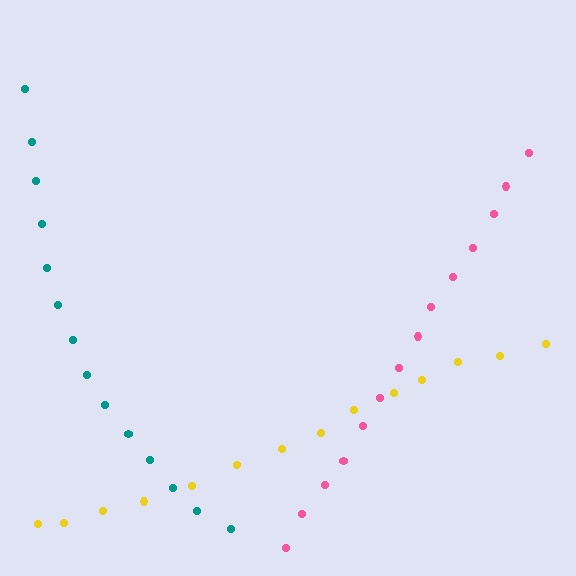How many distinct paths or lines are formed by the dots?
There are 3 distinct paths.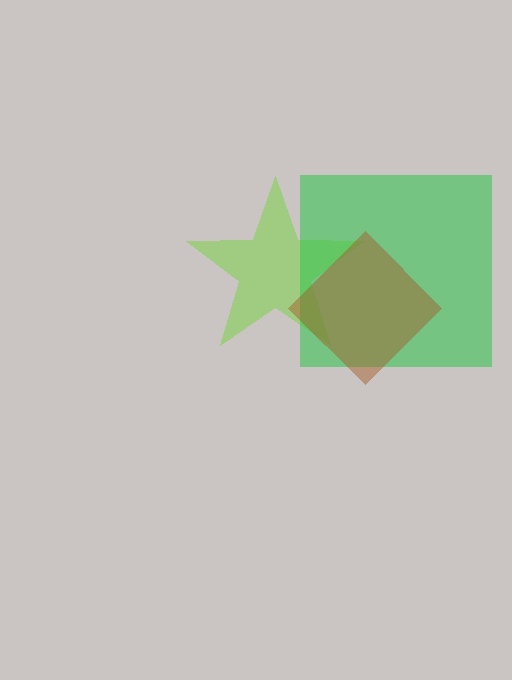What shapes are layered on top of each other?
The layered shapes are: a lime star, a green square, a brown diamond.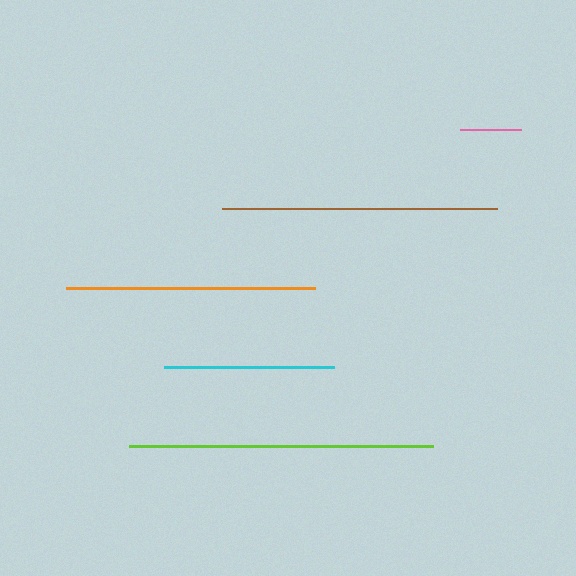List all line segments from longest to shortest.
From longest to shortest: lime, brown, orange, cyan, pink.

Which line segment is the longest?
The lime line is the longest at approximately 304 pixels.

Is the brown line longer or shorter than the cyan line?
The brown line is longer than the cyan line.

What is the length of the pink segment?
The pink segment is approximately 61 pixels long.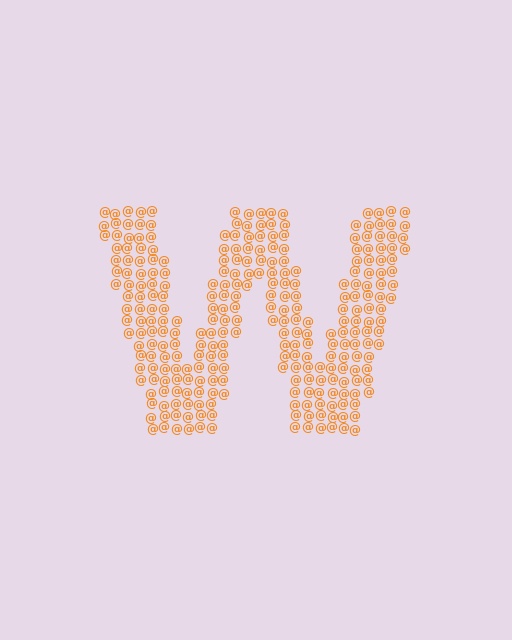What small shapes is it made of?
It is made of small at signs.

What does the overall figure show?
The overall figure shows the letter W.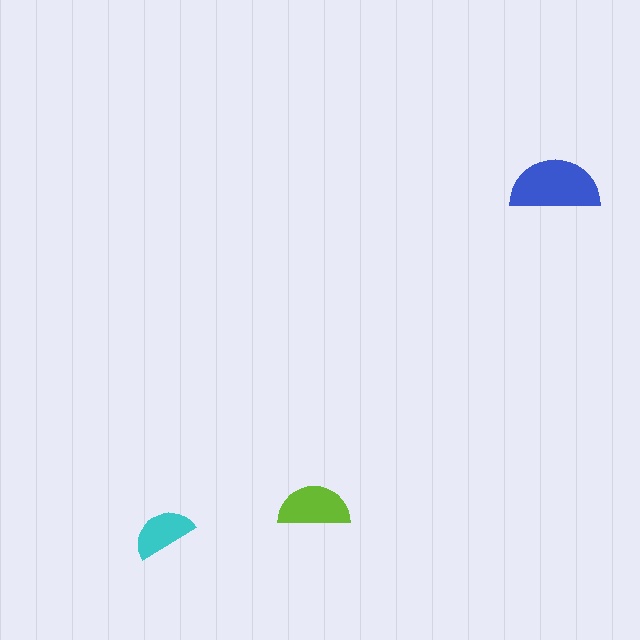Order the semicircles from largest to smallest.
the blue one, the lime one, the cyan one.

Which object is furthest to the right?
The blue semicircle is rightmost.